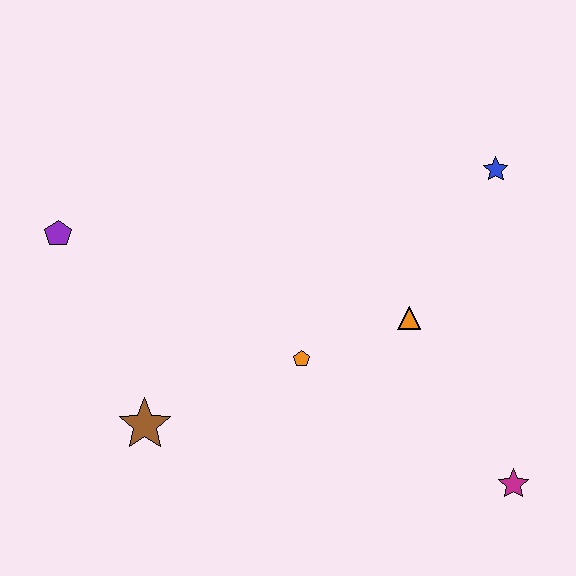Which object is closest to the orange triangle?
The orange pentagon is closest to the orange triangle.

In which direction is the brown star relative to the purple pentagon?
The brown star is below the purple pentagon.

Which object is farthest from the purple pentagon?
The magenta star is farthest from the purple pentagon.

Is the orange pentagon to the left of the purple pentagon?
No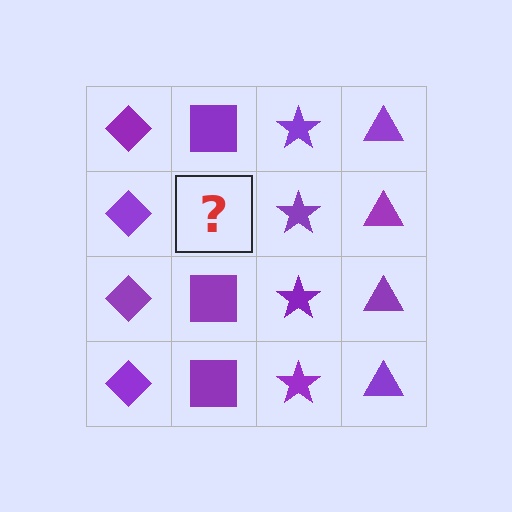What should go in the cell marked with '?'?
The missing cell should contain a purple square.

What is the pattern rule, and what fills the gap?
The rule is that each column has a consistent shape. The gap should be filled with a purple square.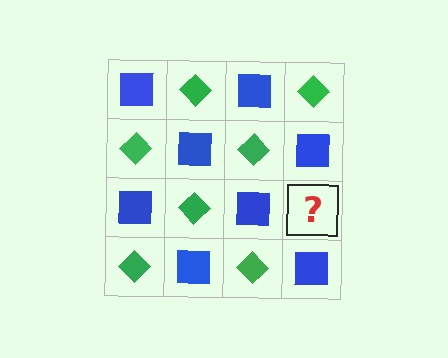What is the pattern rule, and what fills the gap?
The rule is that it alternates blue square and green diamond in a checkerboard pattern. The gap should be filled with a green diamond.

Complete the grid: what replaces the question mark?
The question mark should be replaced with a green diamond.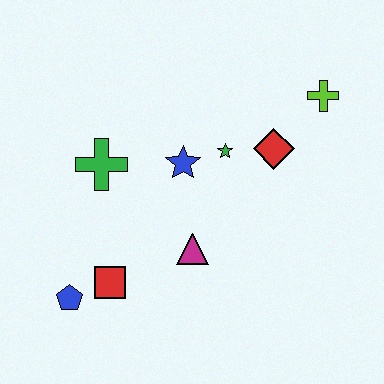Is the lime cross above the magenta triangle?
Yes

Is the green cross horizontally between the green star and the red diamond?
No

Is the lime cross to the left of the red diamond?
No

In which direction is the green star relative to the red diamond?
The green star is to the left of the red diamond.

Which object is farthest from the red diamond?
The blue pentagon is farthest from the red diamond.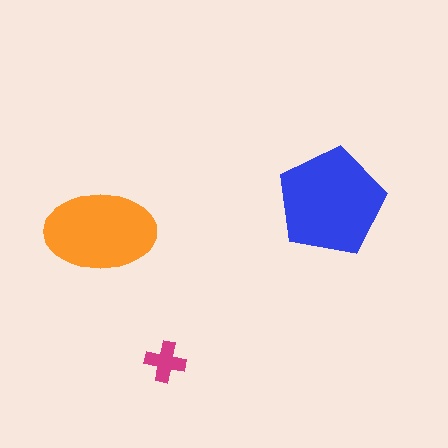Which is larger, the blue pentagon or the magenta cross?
The blue pentagon.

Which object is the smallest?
The magenta cross.